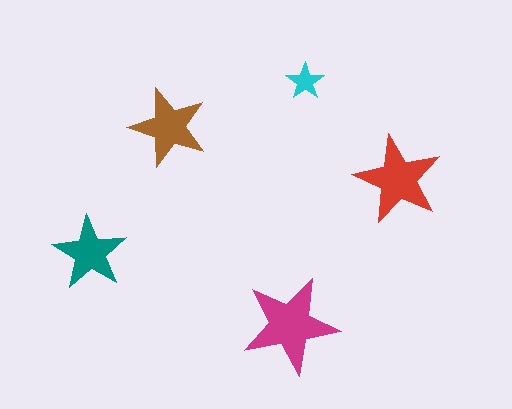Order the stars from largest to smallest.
the magenta one, the red one, the brown one, the teal one, the cyan one.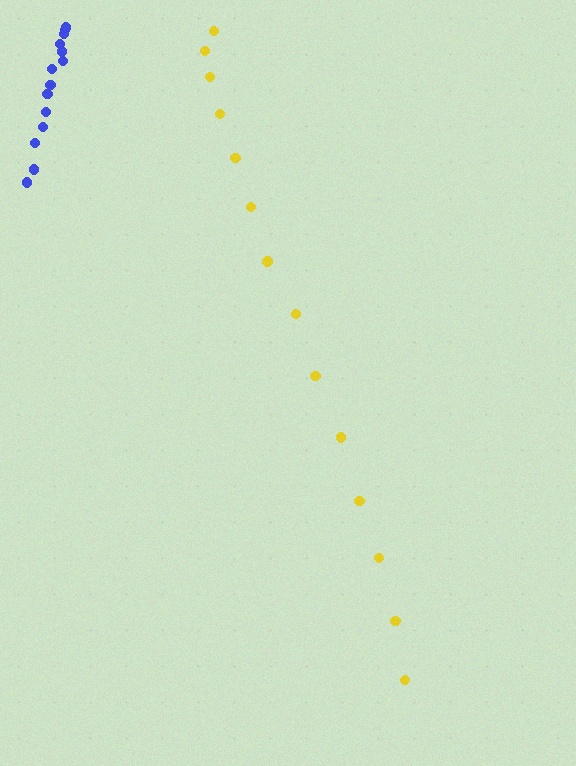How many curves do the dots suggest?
There are 2 distinct paths.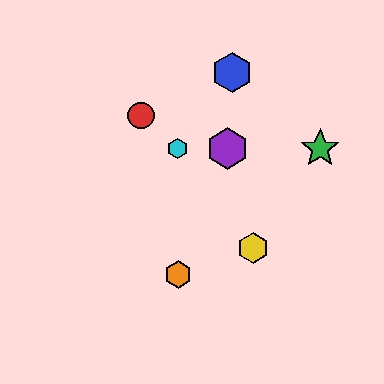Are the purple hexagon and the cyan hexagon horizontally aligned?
Yes, both are at y≈149.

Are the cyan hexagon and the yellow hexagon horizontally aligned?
No, the cyan hexagon is at y≈149 and the yellow hexagon is at y≈248.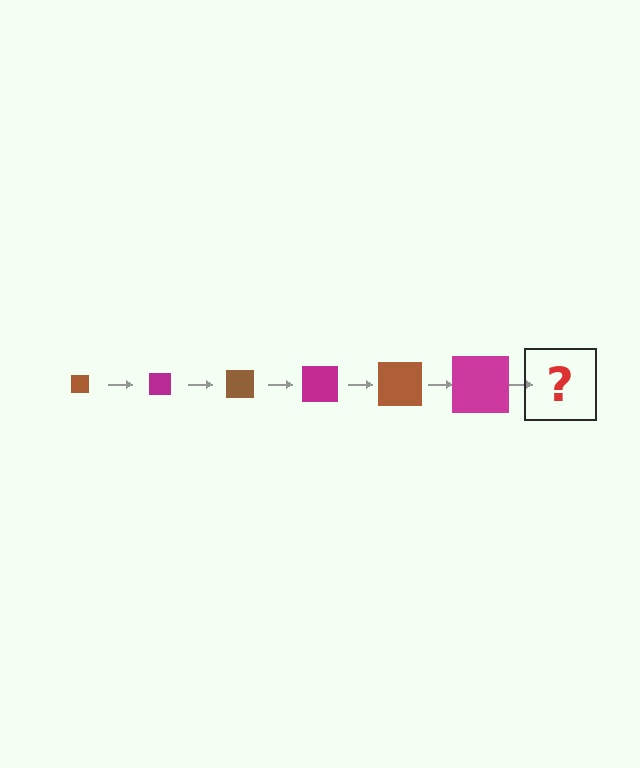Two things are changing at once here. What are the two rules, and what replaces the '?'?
The two rules are that the square grows larger each step and the color cycles through brown and magenta. The '?' should be a brown square, larger than the previous one.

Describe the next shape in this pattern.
It should be a brown square, larger than the previous one.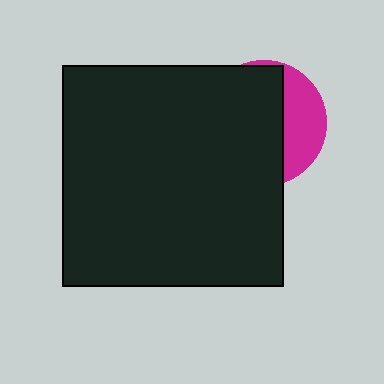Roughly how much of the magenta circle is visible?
A small part of it is visible (roughly 32%).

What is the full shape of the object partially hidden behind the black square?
The partially hidden object is a magenta circle.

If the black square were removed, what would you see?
You would see the complete magenta circle.